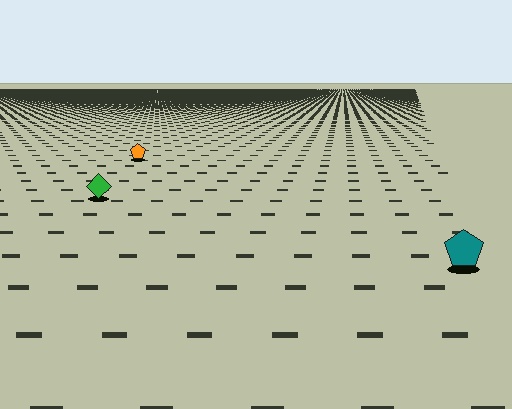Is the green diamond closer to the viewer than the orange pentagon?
Yes. The green diamond is closer — you can tell from the texture gradient: the ground texture is coarser near it.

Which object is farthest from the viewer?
The orange pentagon is farthest from the viewer. It appears smaller and the ground texture around it is denser.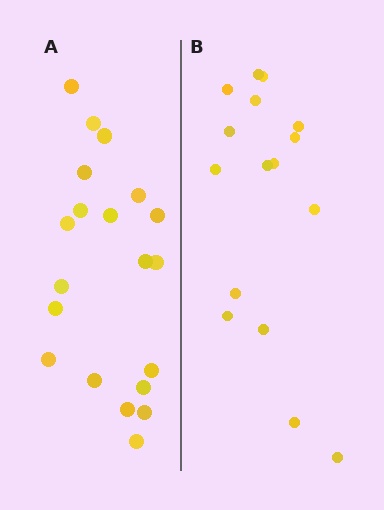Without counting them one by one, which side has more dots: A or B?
Region A (the left region) has more dots.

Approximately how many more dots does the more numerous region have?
Region A has about 4 more dots than region B.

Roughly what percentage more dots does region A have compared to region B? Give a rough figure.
About 25% more.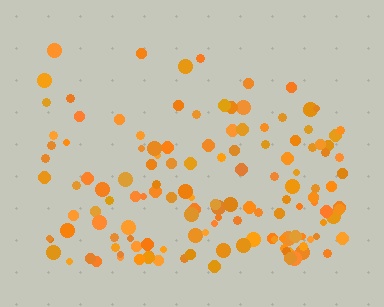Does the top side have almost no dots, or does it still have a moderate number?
Still a moderate number, just noticeably fewer than the bottom.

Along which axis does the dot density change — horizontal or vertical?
Vertical.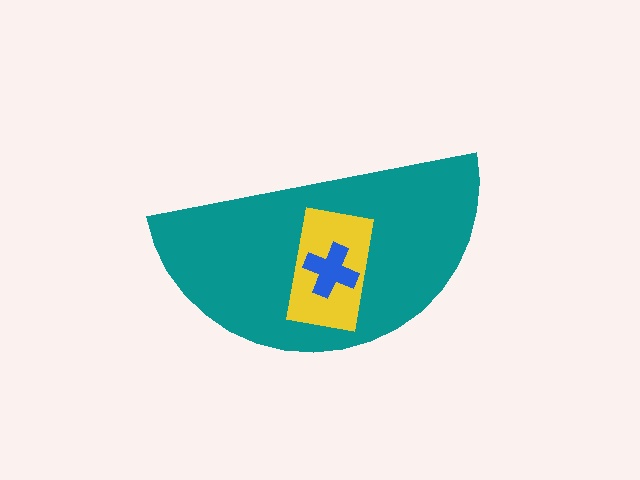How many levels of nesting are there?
3.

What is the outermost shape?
The teal semicircle.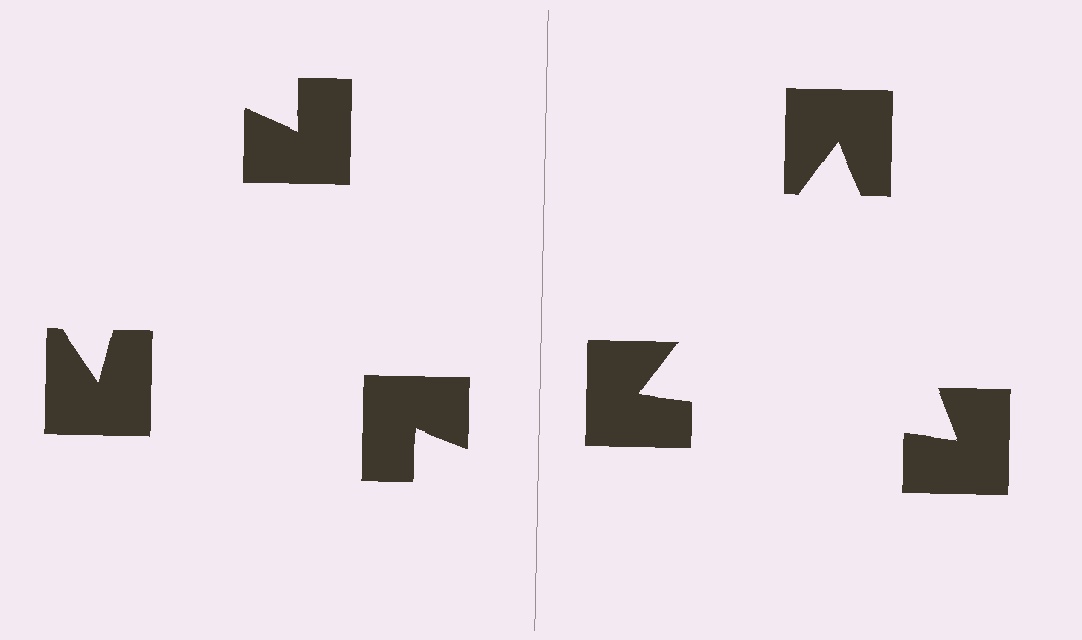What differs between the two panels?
The notched squares are positioned identically on both sides; only the wedge orientations differ. On the right they align to a triangle; on the left they are misaligned.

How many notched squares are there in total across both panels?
6 — 3 on each side.